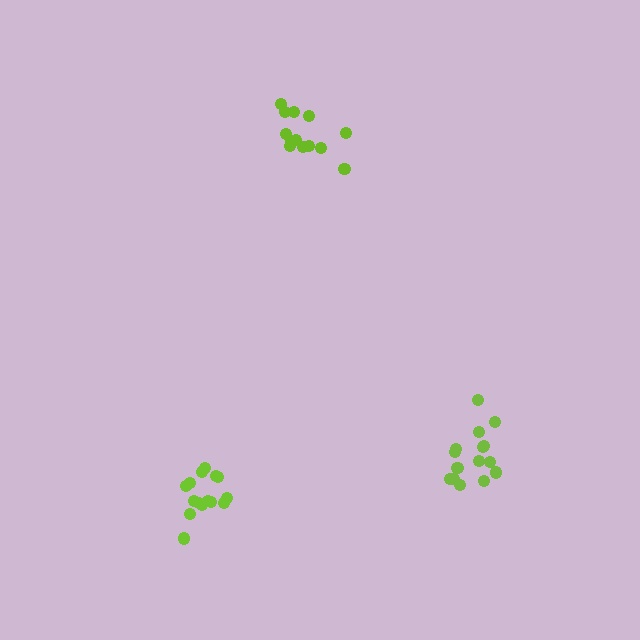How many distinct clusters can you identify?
There are 3 distinct clusters.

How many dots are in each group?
Group 1: 16 dots, Group 2: 13 dots, Group 3: 15 dots (44 total).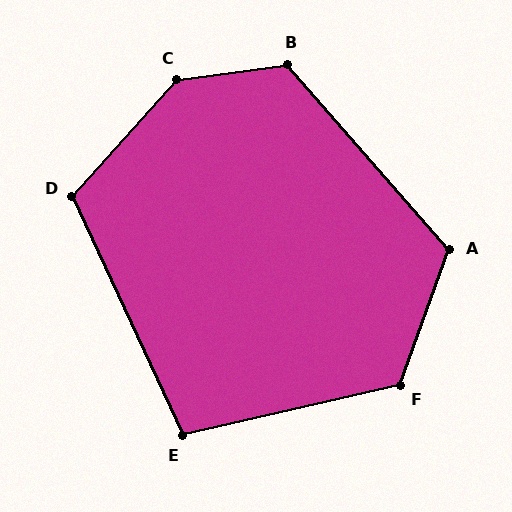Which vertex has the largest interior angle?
C, at approximately 139 degrees.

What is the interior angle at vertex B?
Approximately 124 degrees (obtuse).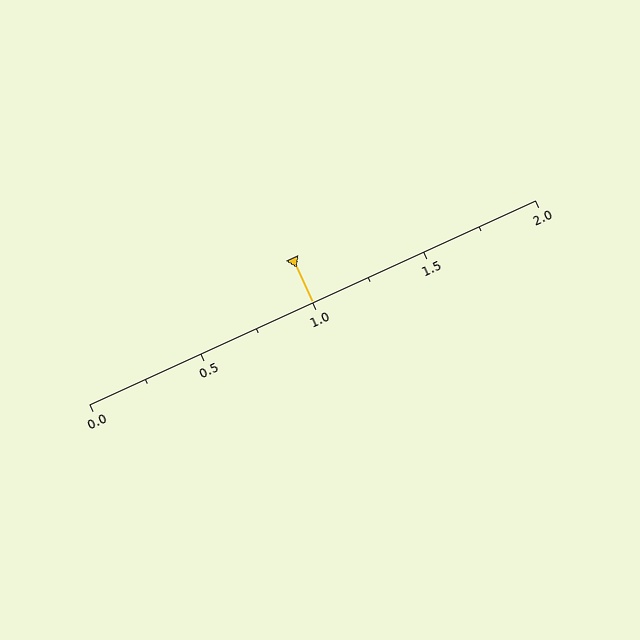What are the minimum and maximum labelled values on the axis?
The axis runs from 0.0 to 2.0.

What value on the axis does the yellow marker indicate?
The marker indicates approximately 1.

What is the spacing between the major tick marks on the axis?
The major ticks are spaced 0.5 apart.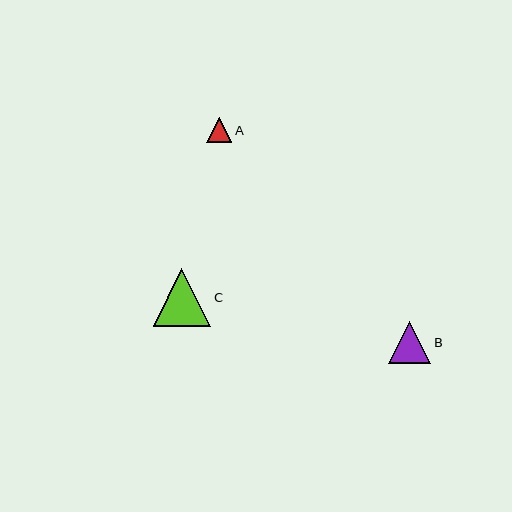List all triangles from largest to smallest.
From largest to smallest: C, B, A.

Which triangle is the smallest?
Triangle A is the smallest with a size of approximately 25 pixels.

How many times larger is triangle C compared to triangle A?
Triangle C is approximately 2.3 times the size of triangle A.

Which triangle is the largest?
Triangle C is the largest with a size of approximately 57 pixels.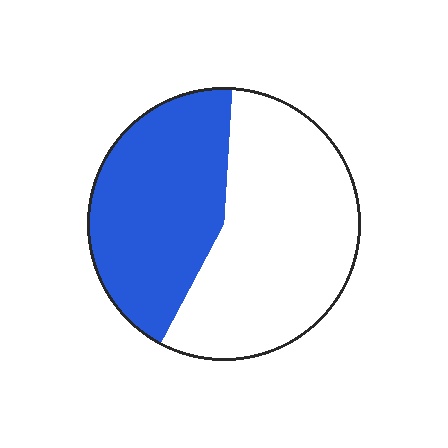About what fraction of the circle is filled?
About two fifths (2/5).